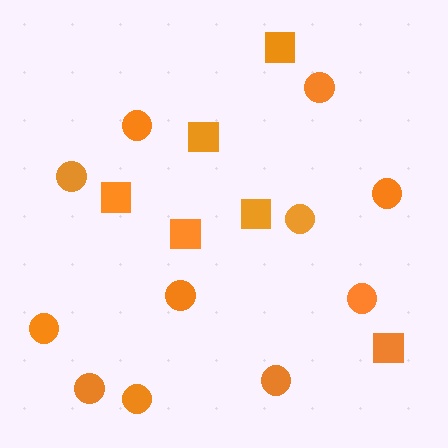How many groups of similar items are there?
There are 2 groups: one group of circles (11) and one group of squares (6).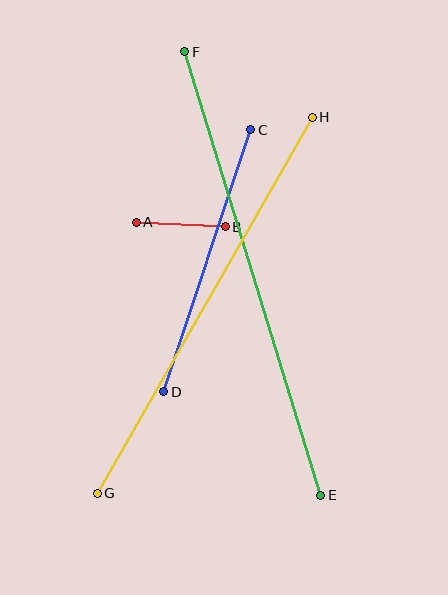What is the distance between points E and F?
The distance is approximately 464 pixels.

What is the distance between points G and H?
The distance is approximately 433 pixels.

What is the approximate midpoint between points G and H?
The midpoint is at approximately (205, 305) pixels.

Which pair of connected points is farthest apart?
Points E and F are farthest apart.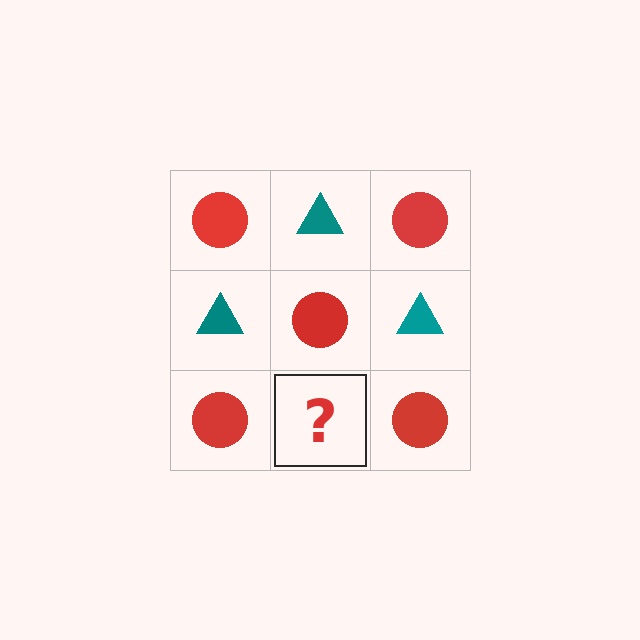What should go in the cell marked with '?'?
The missing cell should contain a teal triangle.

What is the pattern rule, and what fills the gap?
The rule is that it alternates red circle and teal triangle in a checkerboard pattern. The gap should be filled with a teal triangle.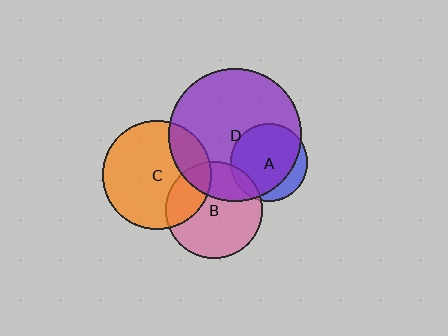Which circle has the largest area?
Circle D (purple).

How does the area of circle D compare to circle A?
Approximately 3.0 times.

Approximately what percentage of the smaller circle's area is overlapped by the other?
Approximately 10%.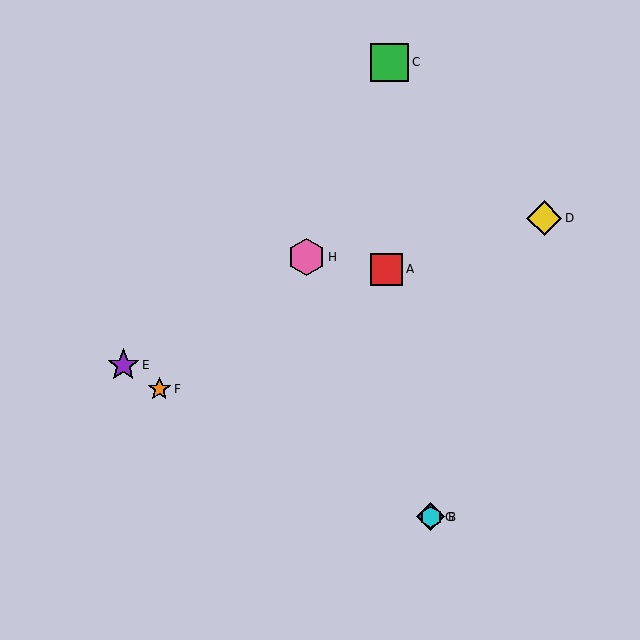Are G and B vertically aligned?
Yes, both are at x≈431.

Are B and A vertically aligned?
No, B is at x≈431 and A is at x≈386.